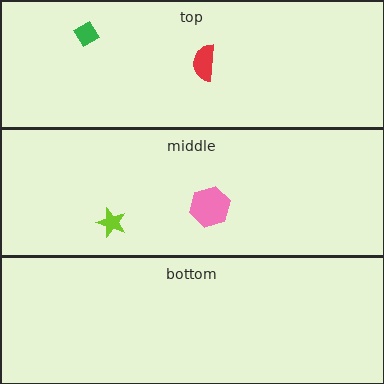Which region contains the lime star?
The middle region.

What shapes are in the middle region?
The lime star, the pink hexagon.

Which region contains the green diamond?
The top region.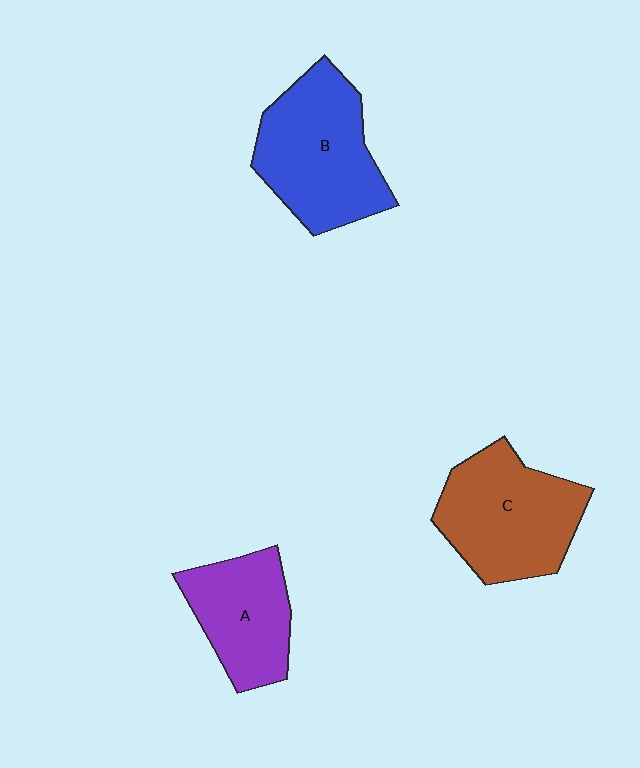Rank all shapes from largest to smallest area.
From largest to smallest: B (blue), C (brown), A (purple).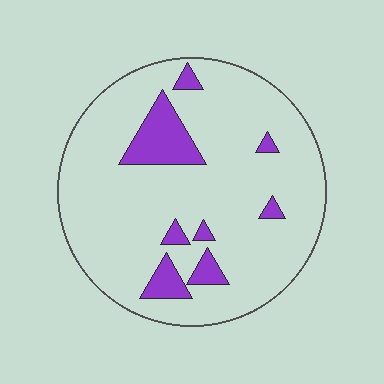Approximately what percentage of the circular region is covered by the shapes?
Approximately 15%.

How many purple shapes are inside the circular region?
8.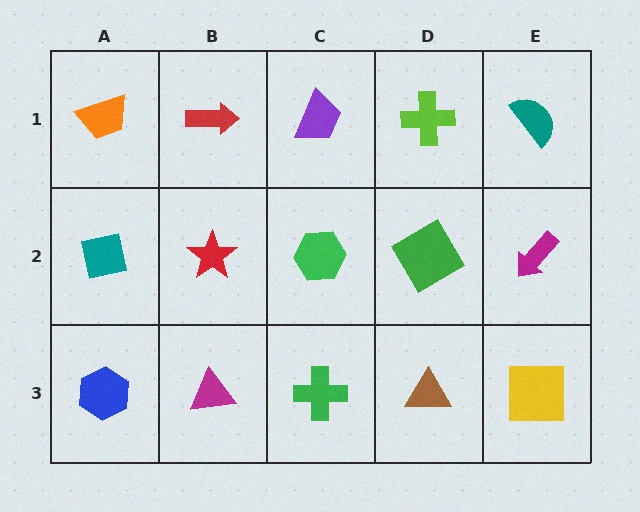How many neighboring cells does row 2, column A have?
3.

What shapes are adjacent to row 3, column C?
A green hexagon (row 2, column C), a magenta triangle (row 3, column B), a brown triangle (row 3, column D).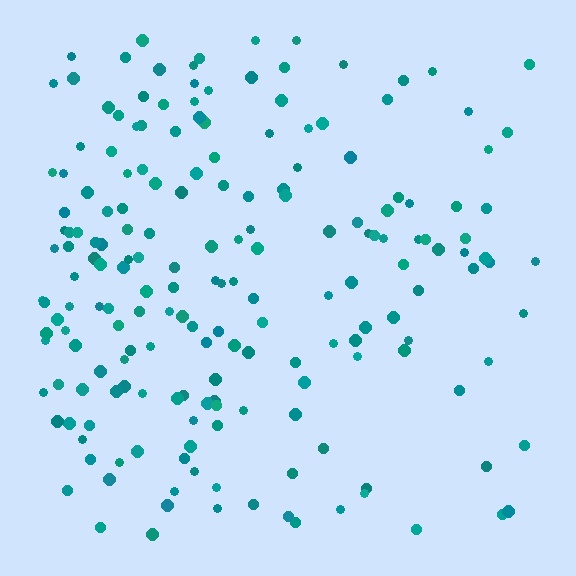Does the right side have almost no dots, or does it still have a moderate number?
Still a moderate number, just noticeably fewer than the left.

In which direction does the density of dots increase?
From right to left, with the left side densest.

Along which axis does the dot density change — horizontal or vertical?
Horizontal.